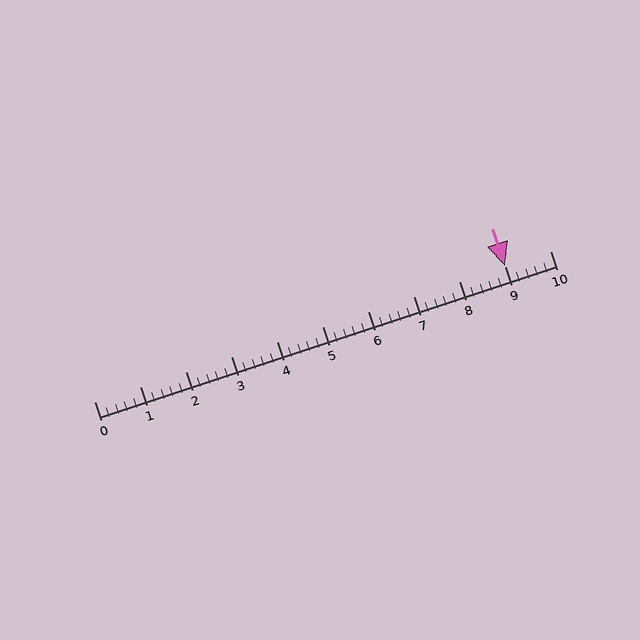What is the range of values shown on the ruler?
The ruler shows values from 0 to 10.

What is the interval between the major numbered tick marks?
The major tick marks are spaced 1 units apart.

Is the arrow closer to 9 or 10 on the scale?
The arrow is closer to 9.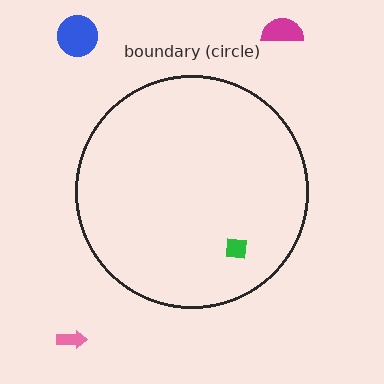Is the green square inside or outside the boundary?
Inside.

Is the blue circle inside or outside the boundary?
Outside.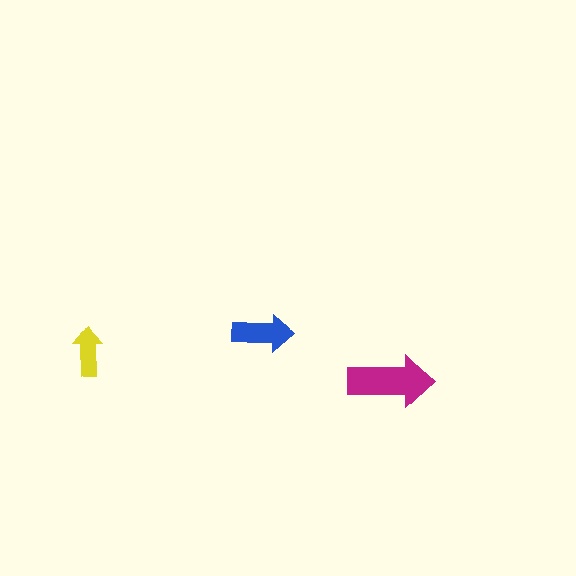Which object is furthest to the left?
The yellow arrow is leftmost.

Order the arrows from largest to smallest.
the magenta one, the blue one, the yellow one.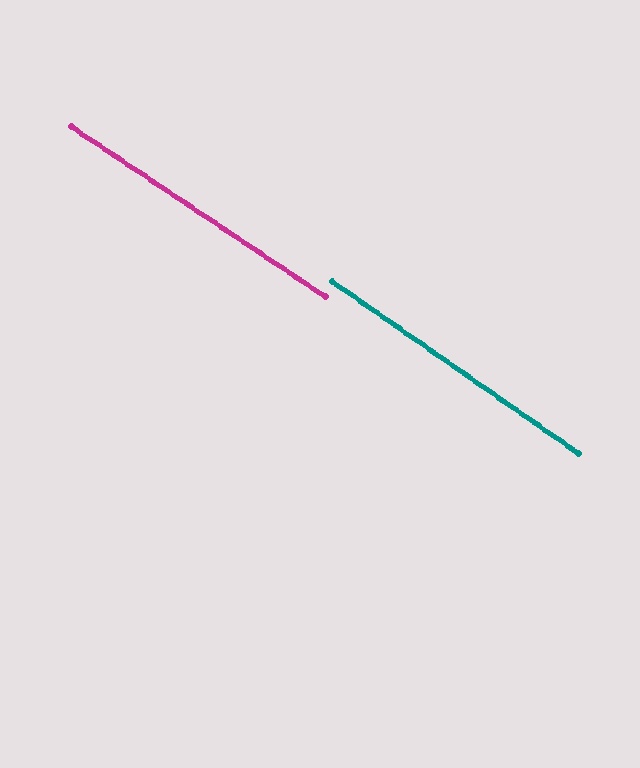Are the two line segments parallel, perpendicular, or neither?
Parallel — their directions differ by only 1.2°.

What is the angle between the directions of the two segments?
Approximately 1 degree.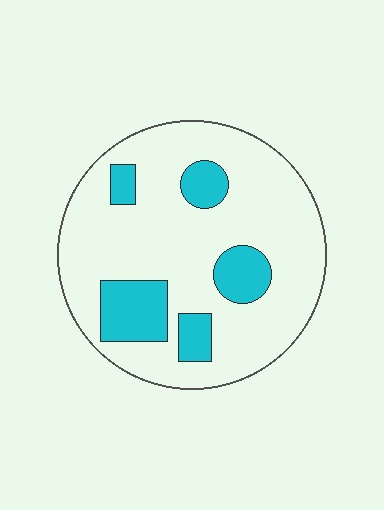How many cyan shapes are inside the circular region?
5.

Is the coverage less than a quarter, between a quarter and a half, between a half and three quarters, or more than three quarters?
Less than a quarter.